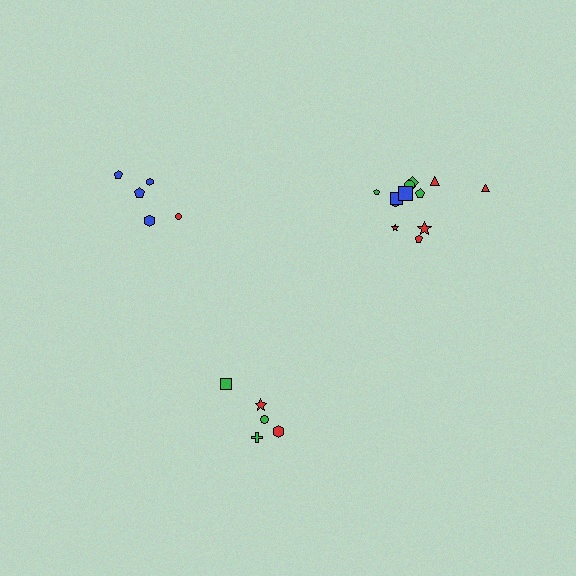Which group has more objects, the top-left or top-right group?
The top-right group.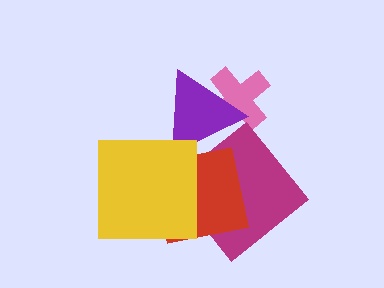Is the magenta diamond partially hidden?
Yes, it is partially covered by another shape.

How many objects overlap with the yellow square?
1 object overlaps with the yellow square.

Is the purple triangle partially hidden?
Yes, it is partially covered by another shape.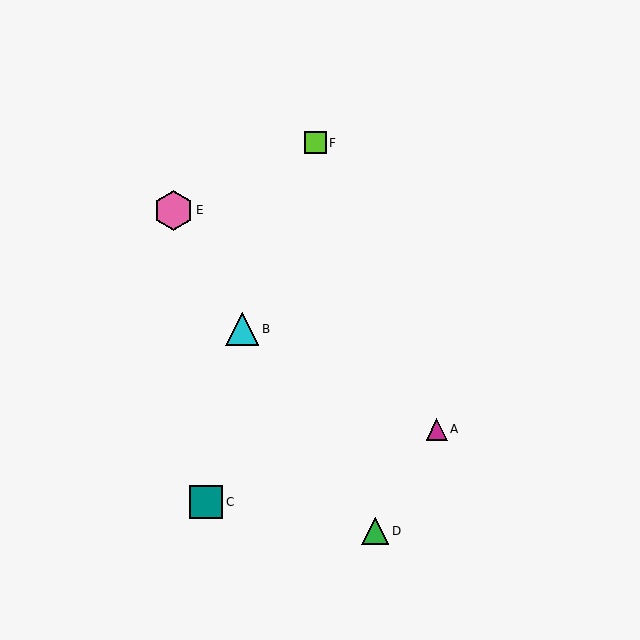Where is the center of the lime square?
The center of the lime square is at (315, 143).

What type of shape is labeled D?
Shape D is a green triangle.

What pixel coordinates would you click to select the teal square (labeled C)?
Click at (206, 502) to select the teal square C.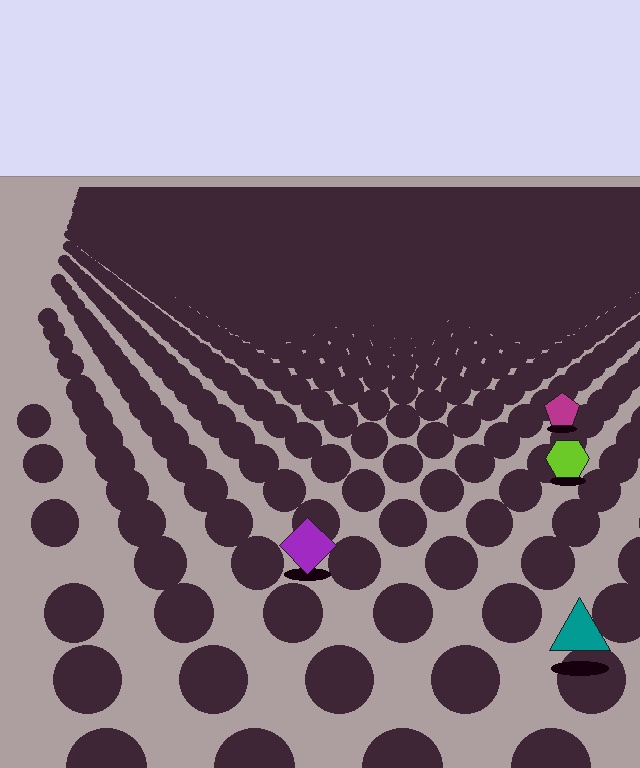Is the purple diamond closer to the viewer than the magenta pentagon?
Yes. The purple diamond is closer — you can tell from the texture gradient: the ground texture is coarser near it.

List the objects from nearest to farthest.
From nearest to farthest: the teal triangle, the purple diamond, the lime hexagon, the magenta pentagon.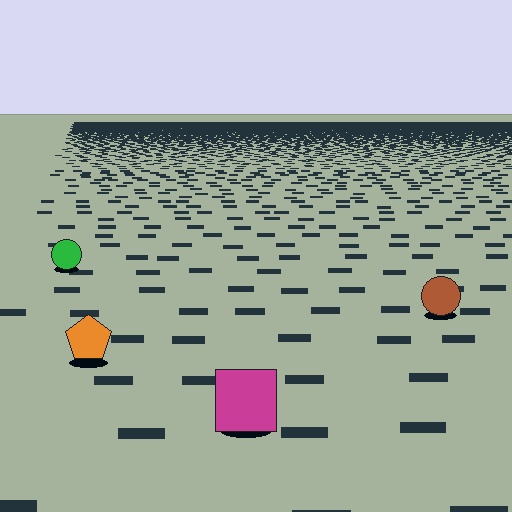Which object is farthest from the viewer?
The green circle is farthest from the viewer. It appears smaller and the ground texture around it is denser.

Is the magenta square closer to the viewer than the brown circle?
Yes. The magenta square is closer — you can tell from the texture gradient: the ground texture is coarser near it.